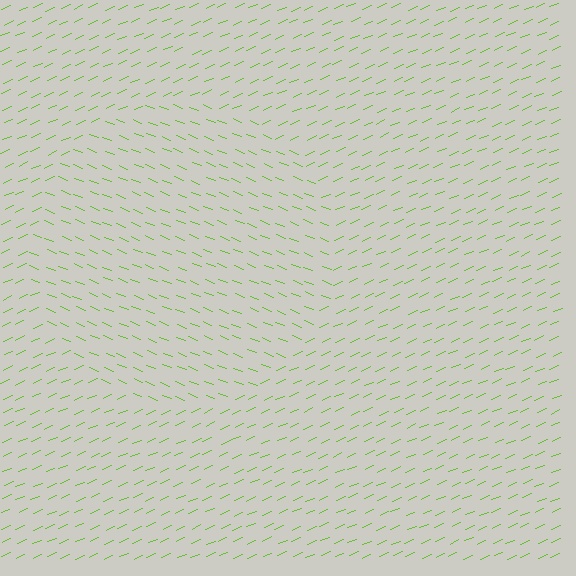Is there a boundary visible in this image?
Yes, there is a texture boundary formed by a change in line orientation.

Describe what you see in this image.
The image is filled with small lime line segments. A circle region in the image has lines oriented differently from the surrounding lines, creating a visible texture boundary.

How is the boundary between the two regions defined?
The boundary is defined purely by a change in line orientation (approximately 45 degrees difference). All lines are the same color and thickness.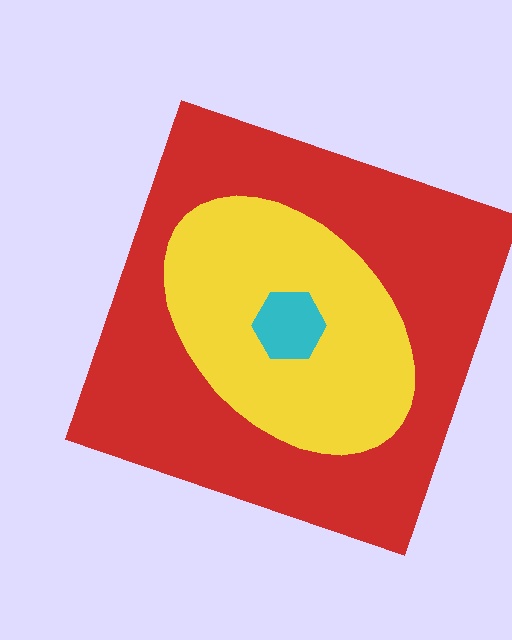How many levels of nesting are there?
3.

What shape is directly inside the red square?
The yellow ellipse.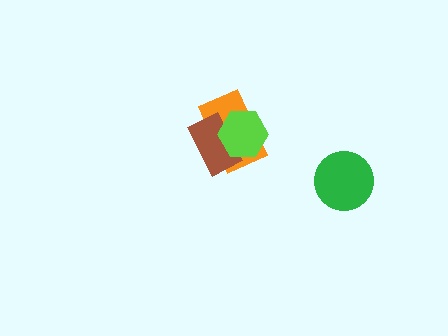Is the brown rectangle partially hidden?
Yes, it is partially covered by another shape.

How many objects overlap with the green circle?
0 objects overlap with the green circle.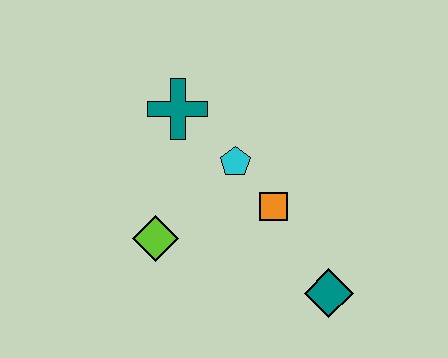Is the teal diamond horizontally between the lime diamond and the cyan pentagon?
No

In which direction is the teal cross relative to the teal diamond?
The teal cross is above the teal diamond.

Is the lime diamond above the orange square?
No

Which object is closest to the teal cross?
The cyan pentagon is closest to the teal cross.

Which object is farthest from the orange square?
The teal cross is farthest from the orange square.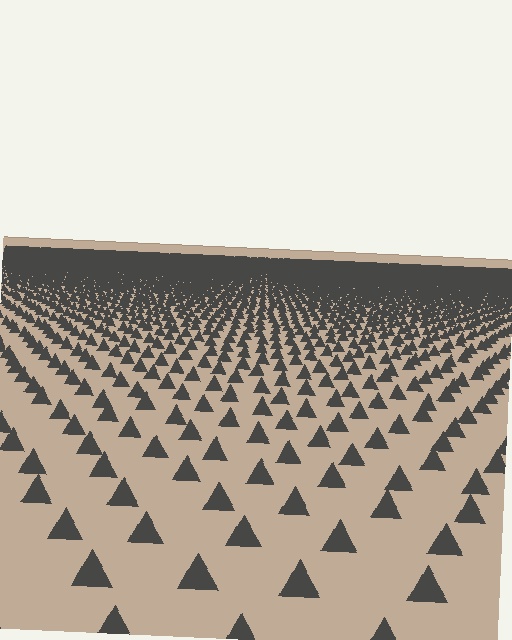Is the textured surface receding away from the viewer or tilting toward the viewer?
The surface is receding away from the viewer. Texture elements get smaller and denser toward the top.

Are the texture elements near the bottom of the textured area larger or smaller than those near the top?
Larger. Near the bottom, elements are closer to the viewer and appear at a bigger on-screen size.